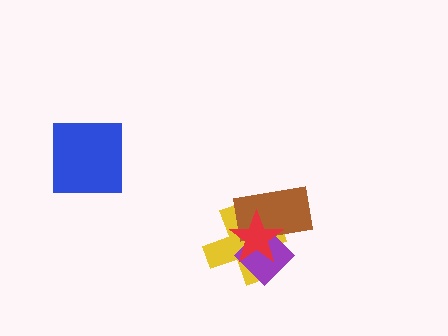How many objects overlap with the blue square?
0 objects overlap with the blue square.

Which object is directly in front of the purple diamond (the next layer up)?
The brown rectangle is directly in front of the purple diamond.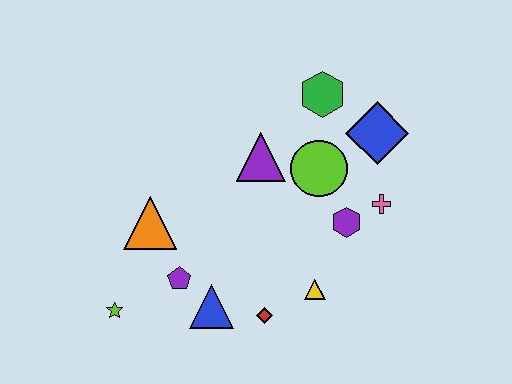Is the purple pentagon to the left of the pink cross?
Yes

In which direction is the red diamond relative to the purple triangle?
The red diamond is below the purple triangle.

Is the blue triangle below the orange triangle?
Yes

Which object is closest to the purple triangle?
The lime circle is closest to the purple triangle.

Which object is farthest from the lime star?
The blue diamond is farthest from the lime star.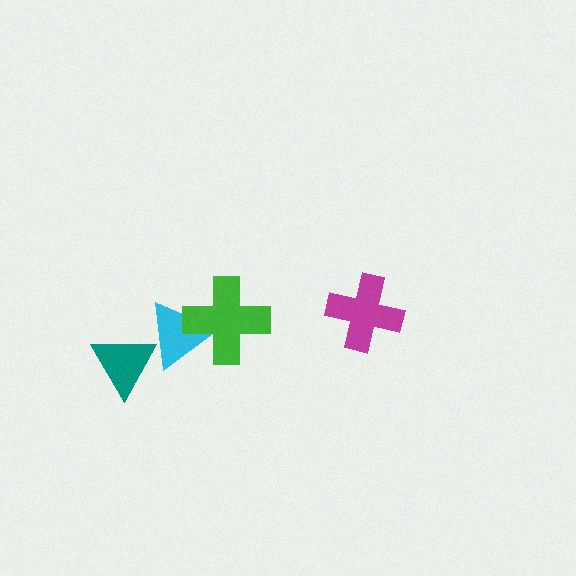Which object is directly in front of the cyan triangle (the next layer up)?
The teal triangle is directly in front of the cyan triangle.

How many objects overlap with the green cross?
1 object overlaps with the green cross.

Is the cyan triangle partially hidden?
Yes, it is partially covered by another shape.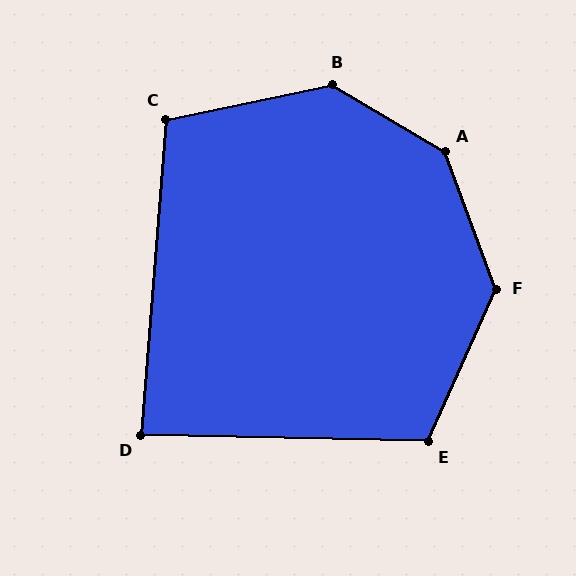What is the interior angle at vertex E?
Approximately 113 degrees (obtuse).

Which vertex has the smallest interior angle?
D, at approximately 87 degrees.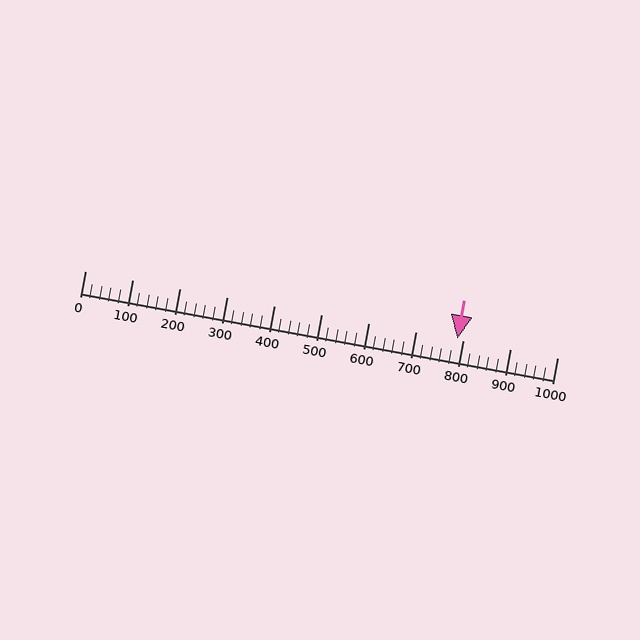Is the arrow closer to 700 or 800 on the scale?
The arrow is closer to 800.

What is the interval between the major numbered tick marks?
The major tick marks are spaced 100 units apart.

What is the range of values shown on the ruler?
The ruler shows values from 0 to 1000.